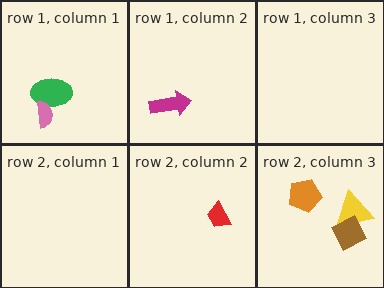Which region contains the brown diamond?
The row 2, column 3 region.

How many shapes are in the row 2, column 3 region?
3.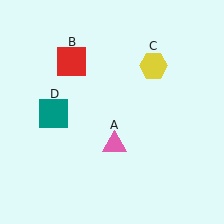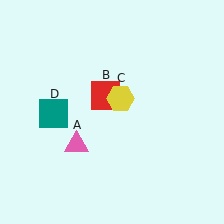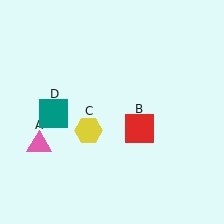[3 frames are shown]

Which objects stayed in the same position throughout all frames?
Teal square (object D) remained stationary.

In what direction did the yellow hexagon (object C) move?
The yellow hexagon (object C) moved down and to the left.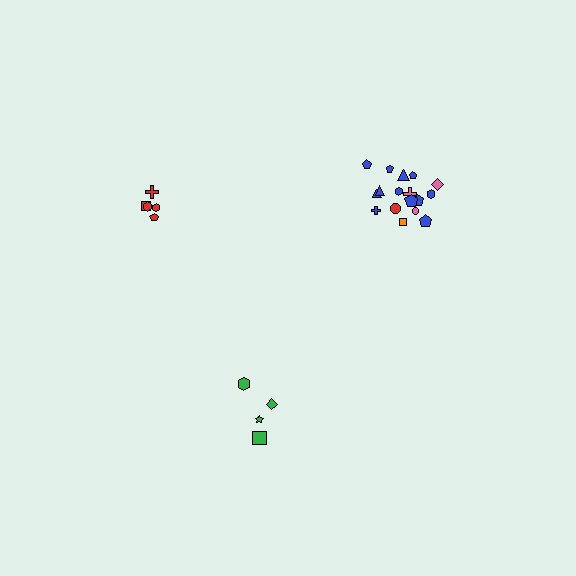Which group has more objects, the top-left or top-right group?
The top-right group.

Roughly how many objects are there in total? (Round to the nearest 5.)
Roughly 25 objects in total.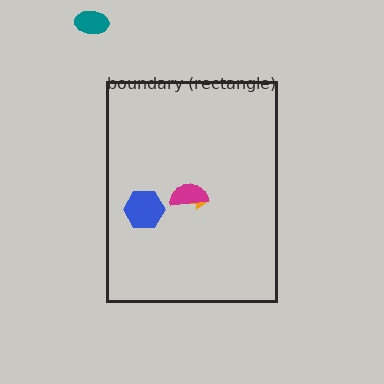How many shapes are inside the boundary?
3 inside, 1 outside.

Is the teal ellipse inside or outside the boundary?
Outside.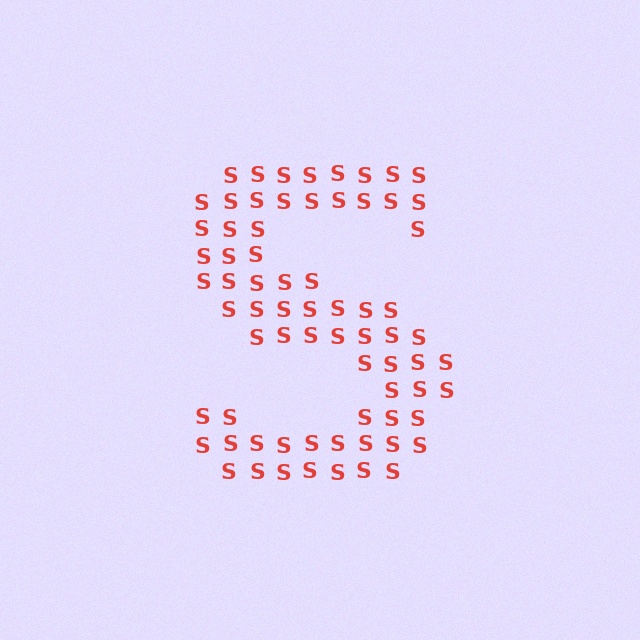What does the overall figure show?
The overall figure shows the letter S.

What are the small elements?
The small elements are letter S's.